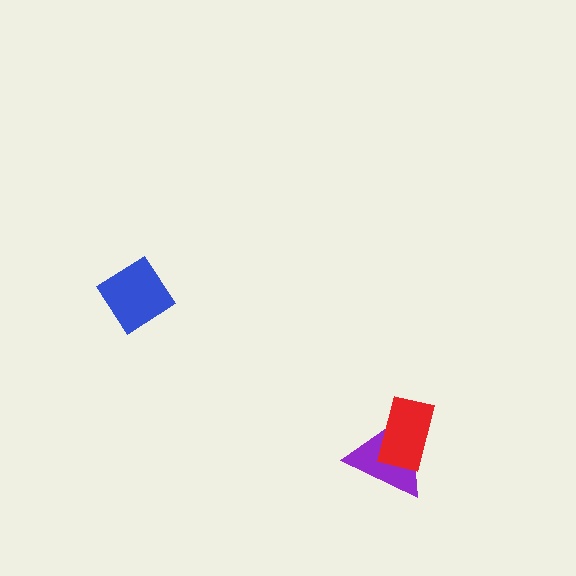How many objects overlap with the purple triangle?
1 object overlaps with the purple triangle.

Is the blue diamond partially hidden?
No, no other shape covers it.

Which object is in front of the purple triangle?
The red rectangle is in front of the purple triangle.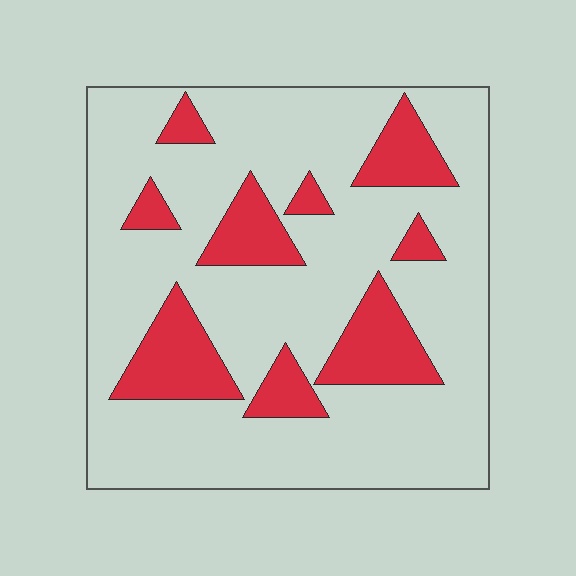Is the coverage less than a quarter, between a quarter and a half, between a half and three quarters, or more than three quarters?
Less than a quarter.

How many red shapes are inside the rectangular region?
9.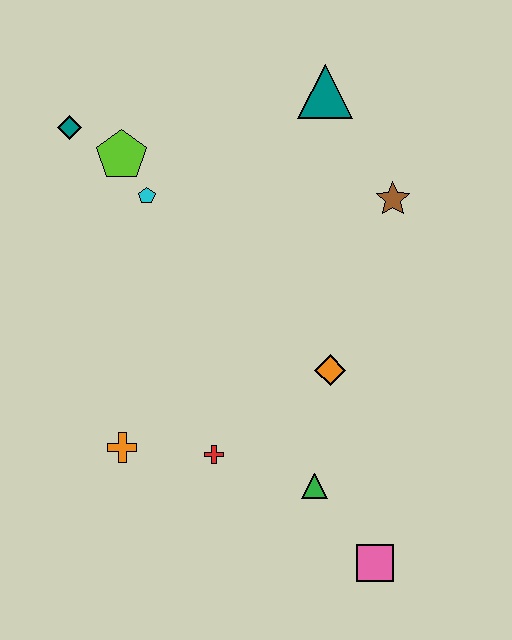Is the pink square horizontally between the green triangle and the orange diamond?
No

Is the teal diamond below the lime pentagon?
No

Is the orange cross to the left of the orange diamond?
Yes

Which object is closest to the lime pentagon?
The cyan pentagon is closest to the lime pentagon.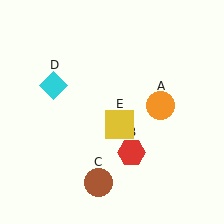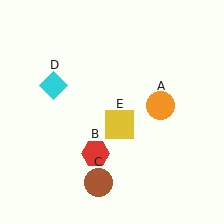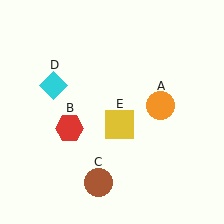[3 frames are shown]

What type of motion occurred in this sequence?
The red hexagon (object B) rotated clockwise around the center of the scene.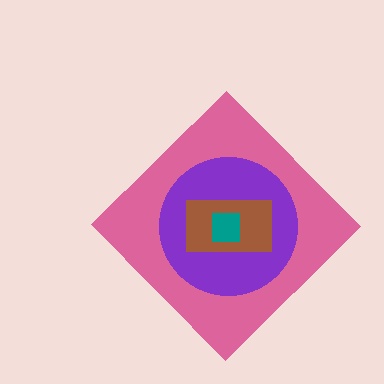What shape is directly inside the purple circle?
The brown rectangle.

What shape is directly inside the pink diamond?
The purple circle.